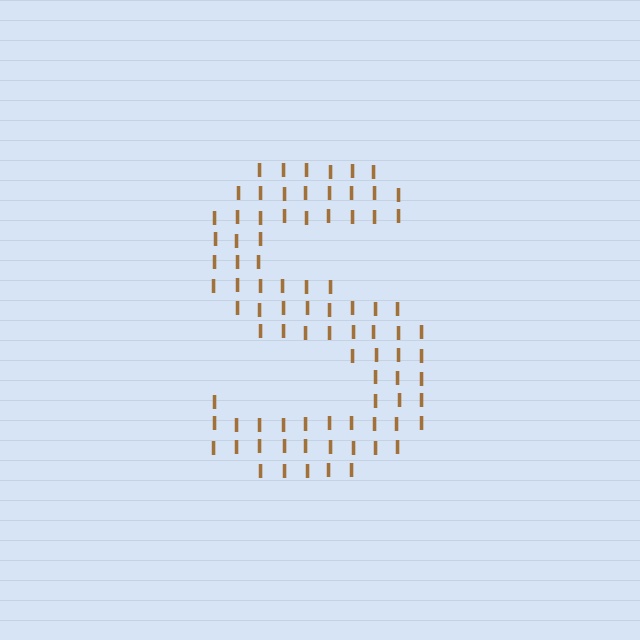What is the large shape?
The large shape is the letter S.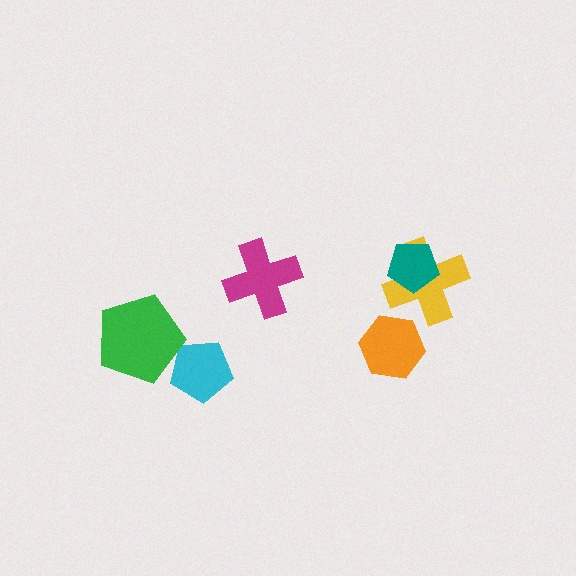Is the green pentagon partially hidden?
No, no other shape covers it.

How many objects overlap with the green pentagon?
1 object overlaps with the green pentagon.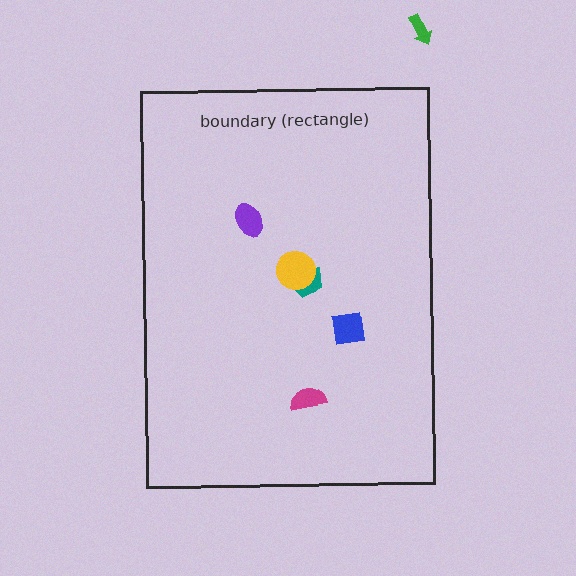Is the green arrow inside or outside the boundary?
Outside.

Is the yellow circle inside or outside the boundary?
Inside.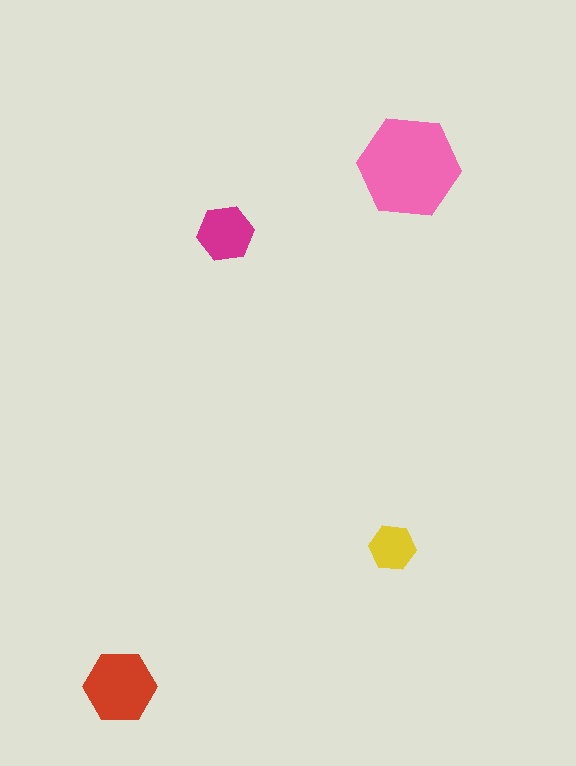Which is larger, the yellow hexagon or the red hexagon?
The red one.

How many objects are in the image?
There are 4 objects in the image.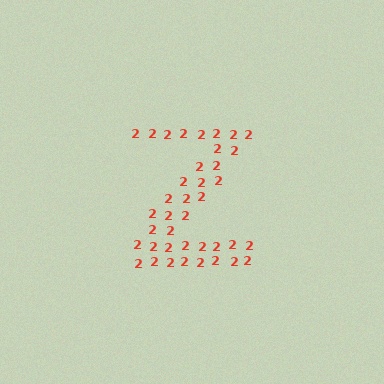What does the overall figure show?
The overall figure shows the letter Z.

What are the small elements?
The small elements are digit 2's.